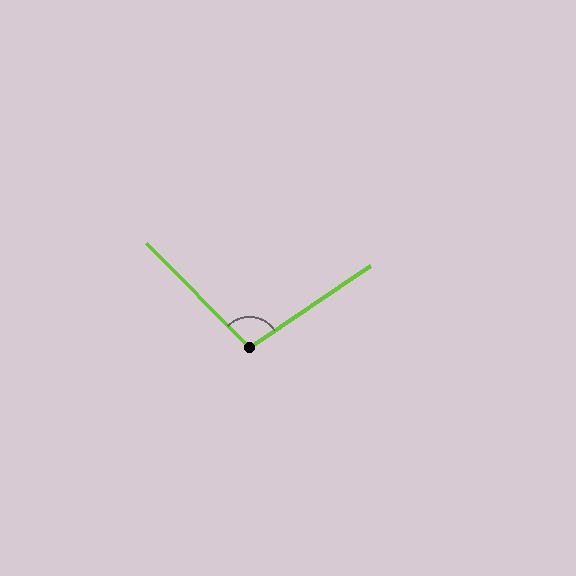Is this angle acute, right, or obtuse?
It is obtuse.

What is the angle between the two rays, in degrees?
Approximately 100 degrees.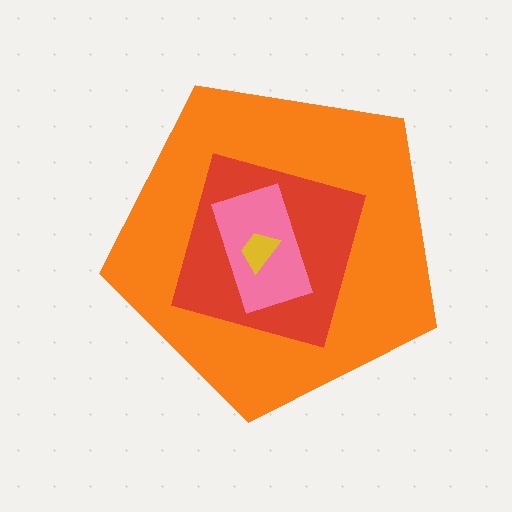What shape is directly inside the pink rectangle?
The yellow trapezoid.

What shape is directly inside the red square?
The pink rectangle.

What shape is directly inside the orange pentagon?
The red square.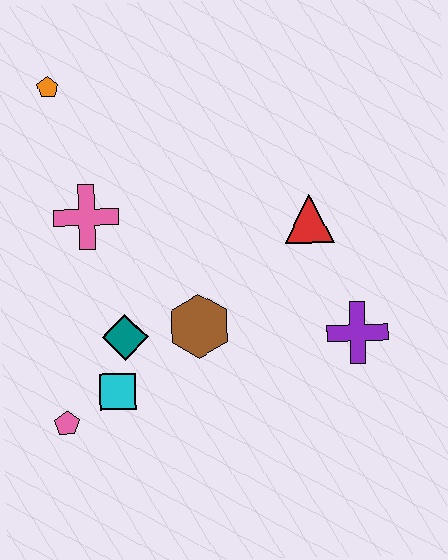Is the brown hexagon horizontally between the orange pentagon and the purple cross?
Yes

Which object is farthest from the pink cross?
The purple cross is farthest from the pink cross.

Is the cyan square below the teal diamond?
Yes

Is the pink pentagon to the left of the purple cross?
Yes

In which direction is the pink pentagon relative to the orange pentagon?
The pink pentagon is below the orange pentagon.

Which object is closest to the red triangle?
The purple cross is closest to the red triangle.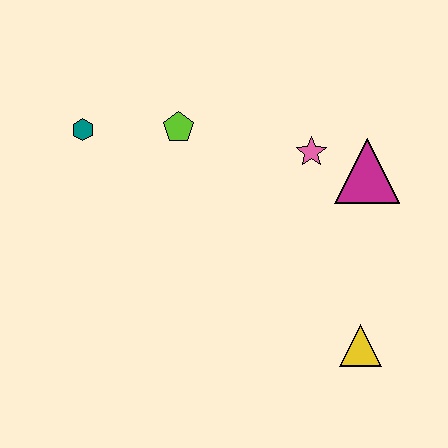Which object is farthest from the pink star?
The teal hexagon is farthest from the pink star.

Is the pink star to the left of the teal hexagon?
No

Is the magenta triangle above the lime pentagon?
No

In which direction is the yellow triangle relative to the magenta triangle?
The yellow triangle is below the magenta triangle.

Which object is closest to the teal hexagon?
The lime pentagon is closest to the teal hexagon.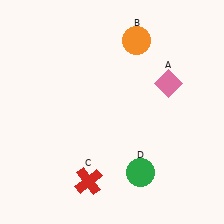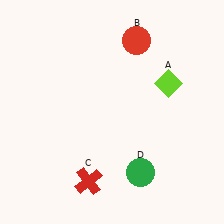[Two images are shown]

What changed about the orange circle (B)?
In Image 1, B is orange. In Image 2, it changed to red.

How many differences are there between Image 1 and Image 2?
There are 2 differences between the two images.